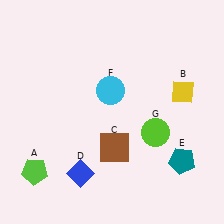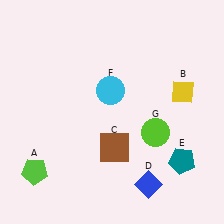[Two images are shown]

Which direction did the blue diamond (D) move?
The blue diamond (D) moved right.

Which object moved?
The blue diamond (D) moved right.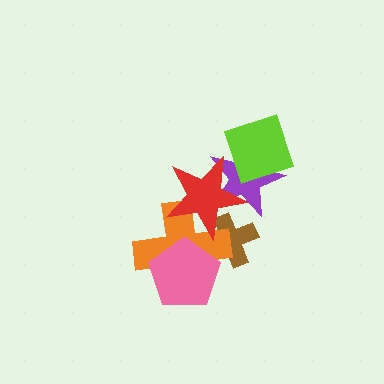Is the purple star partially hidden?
Yes, it is partially covered by another shape.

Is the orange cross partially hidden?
Yes, it is partially covered by another shape.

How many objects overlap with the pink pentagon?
2 objects overlap with the pink pentagon.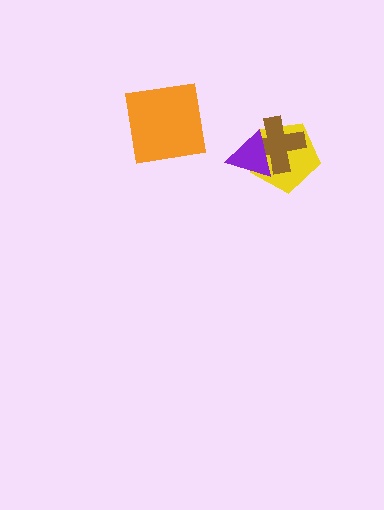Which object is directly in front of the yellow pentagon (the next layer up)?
The brown cross is directly in front of the yellow pentagon.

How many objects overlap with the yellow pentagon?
2 objects overlap with the yellow pentagon.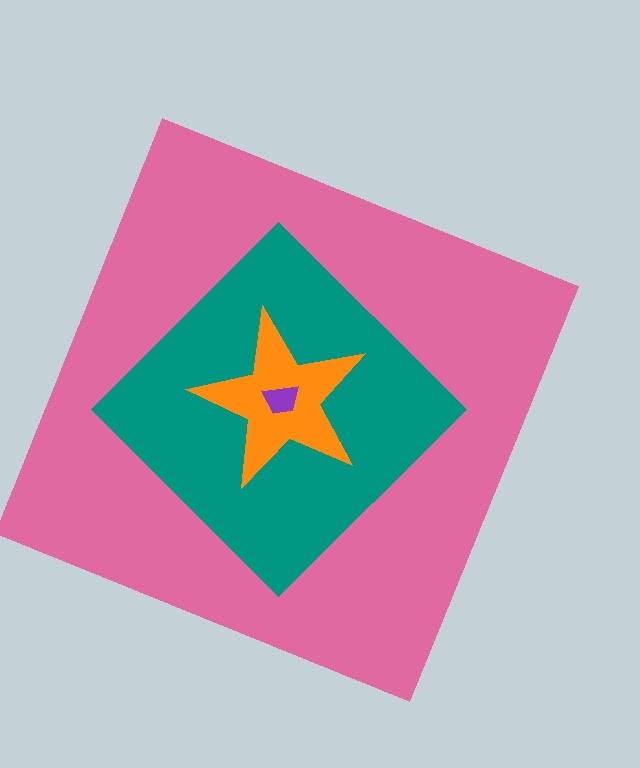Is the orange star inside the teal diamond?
Yes.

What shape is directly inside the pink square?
The teal diamond.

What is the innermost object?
The purple trapezoid.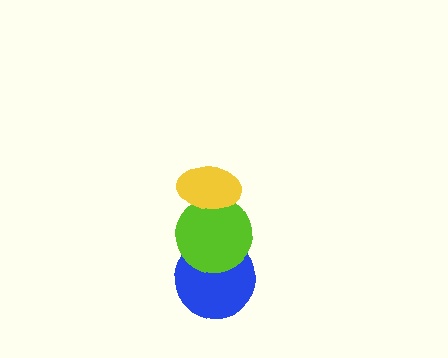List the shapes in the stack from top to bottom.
From top to bottom: the yellow ellipse, the lime circle, the blue circle.